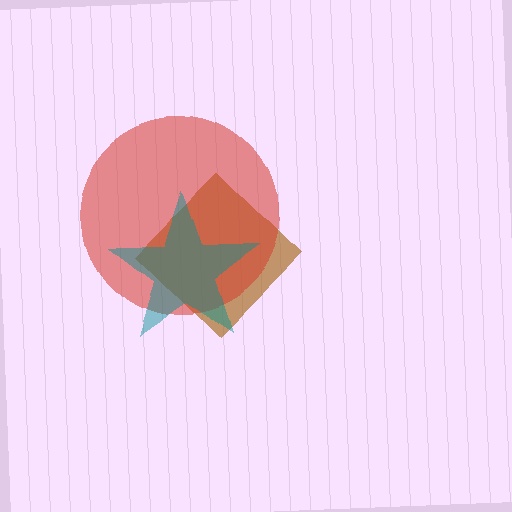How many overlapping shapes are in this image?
There are 3 overlapping shapes in the image.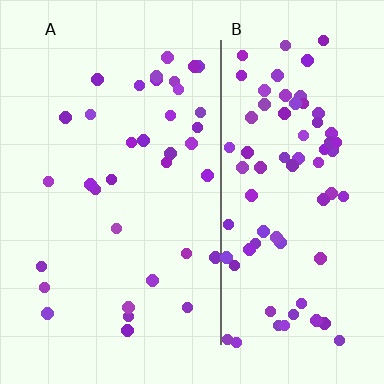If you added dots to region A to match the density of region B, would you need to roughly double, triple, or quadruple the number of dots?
Approximately double.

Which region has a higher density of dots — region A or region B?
B (the right).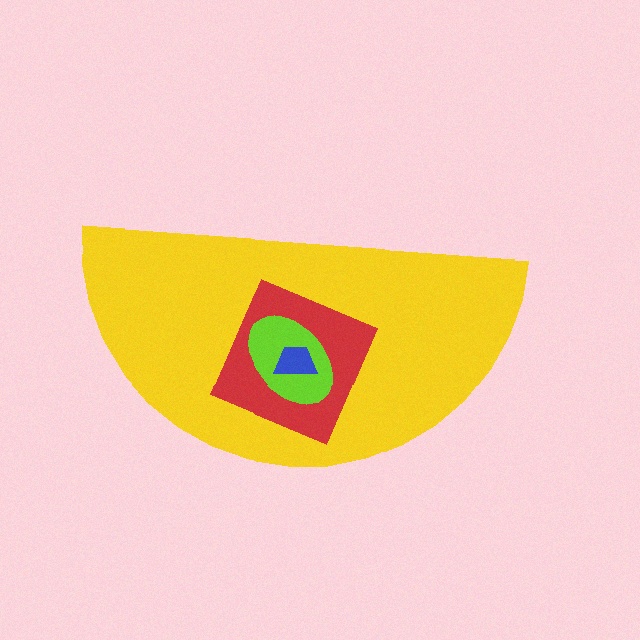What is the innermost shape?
The blue trapezoid.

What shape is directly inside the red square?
The lime ellipse.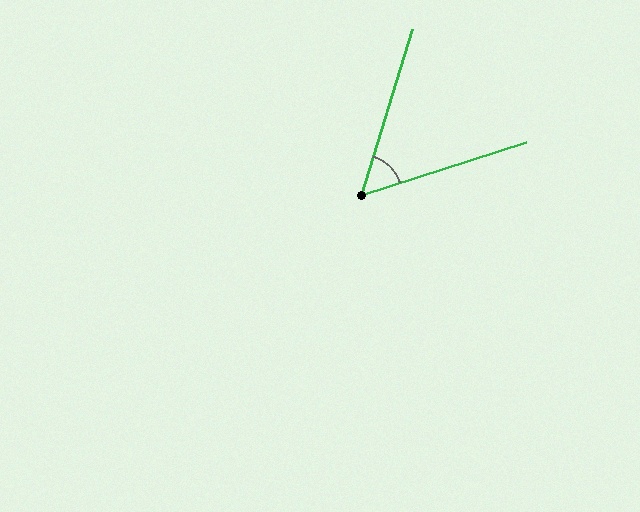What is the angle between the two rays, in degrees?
Approximately 55 degrees.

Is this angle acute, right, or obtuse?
It is acute.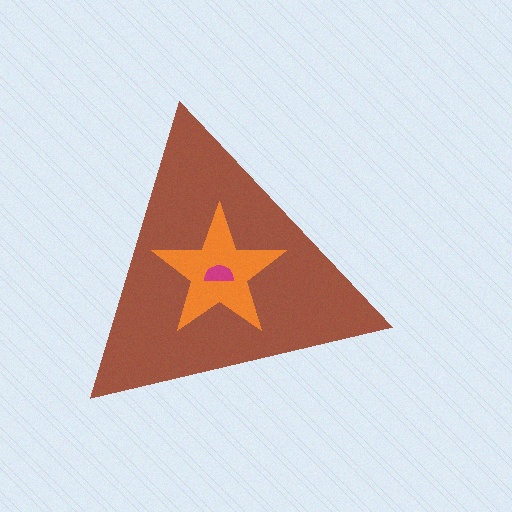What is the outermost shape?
The brown triangle.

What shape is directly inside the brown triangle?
The orange star.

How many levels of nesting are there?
3.